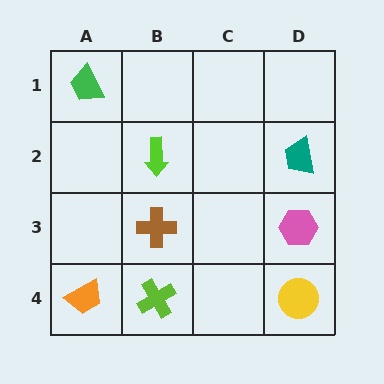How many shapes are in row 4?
3 shapes.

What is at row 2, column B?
A lime arrow.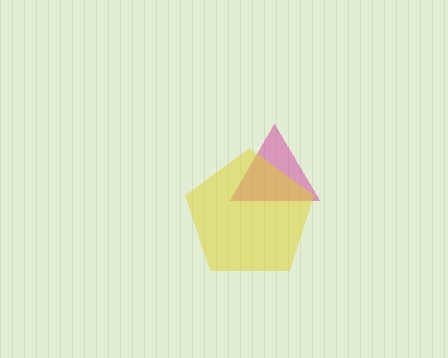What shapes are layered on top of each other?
The layered shapes are: a magenta triangle, a yellow pentagon.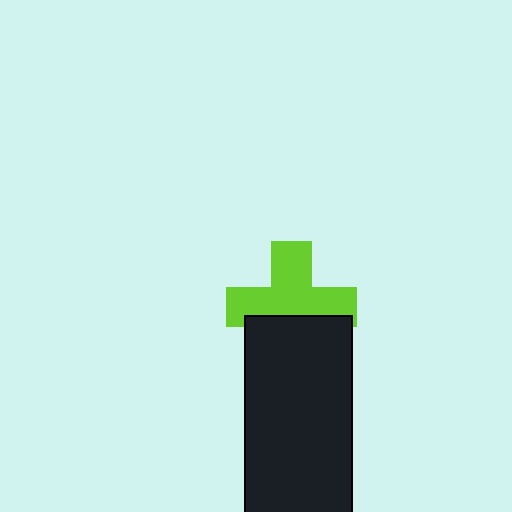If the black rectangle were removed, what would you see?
You would see the complete lime cross.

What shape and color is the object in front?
The object in front is a black rectangle.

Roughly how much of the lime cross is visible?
About half of it is visible (roughly 65%).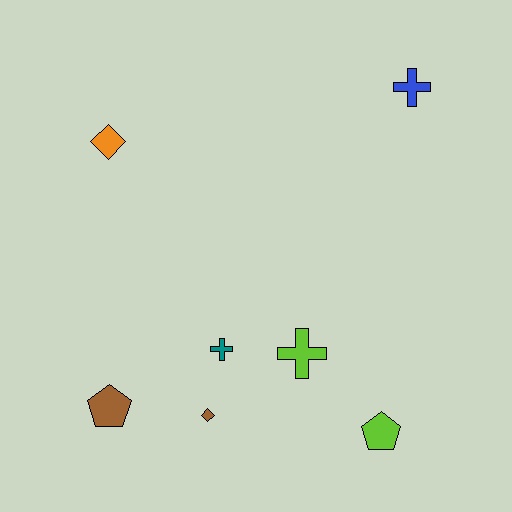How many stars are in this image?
There are no stars.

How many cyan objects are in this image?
There are no cyan objects.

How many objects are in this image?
There are 7 objects.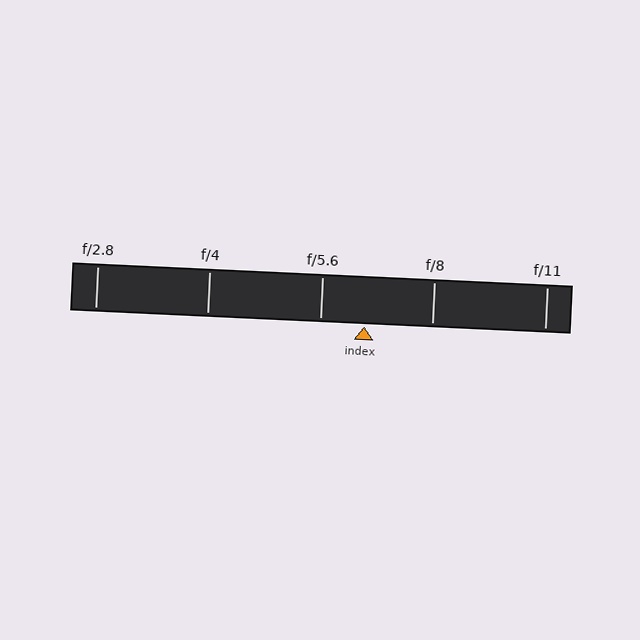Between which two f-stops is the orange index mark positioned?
The index mark is between f/5.6 and f/8.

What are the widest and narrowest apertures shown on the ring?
The widest aperture shown is f/2.8 and the narrowest is f/11.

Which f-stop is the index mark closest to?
The index mark is closest to f/5.6.